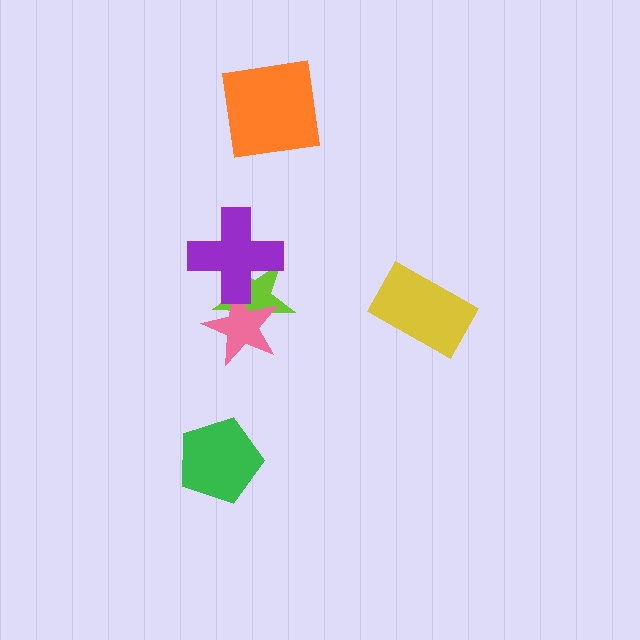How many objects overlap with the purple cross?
2 objects overlap with the purple cross.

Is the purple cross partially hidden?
No, no other shape covers it.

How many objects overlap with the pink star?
2 objects overlap with the pink star.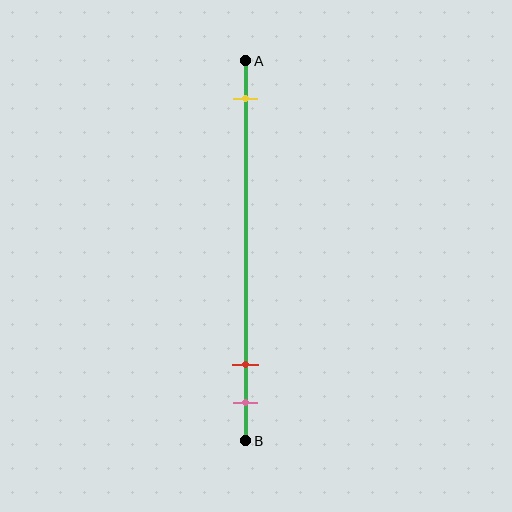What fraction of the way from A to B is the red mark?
The red mark is approximately 80% (0.8) of the way from A to B.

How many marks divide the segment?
There are 3 marks dividing the segment.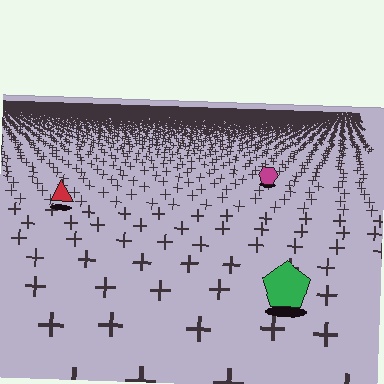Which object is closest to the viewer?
The green pentagon is closest. The texture marks near it are larger and more spread out.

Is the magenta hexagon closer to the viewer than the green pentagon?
No. The green pentagon is closer — you can tell from the texture gradient: the ground texture is coarser near it.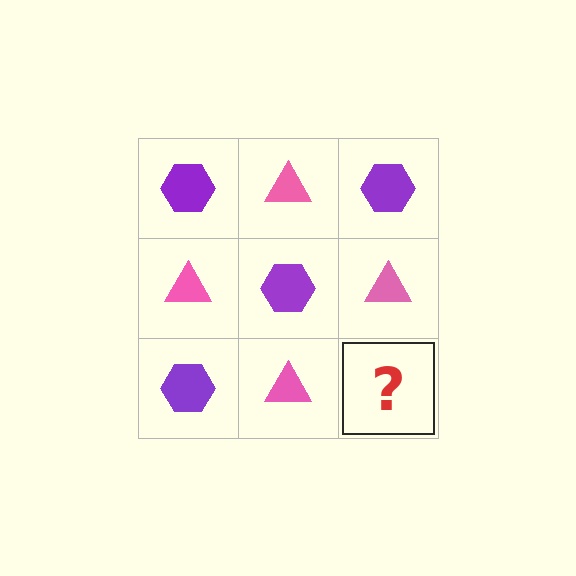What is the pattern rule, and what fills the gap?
The rule is that it alternates purple hexagon and pink triangle in a checkerboard pattern. The gap should be filled with a purple hexagon.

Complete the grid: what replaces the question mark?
The question mark should be replaced with a purple hexagon.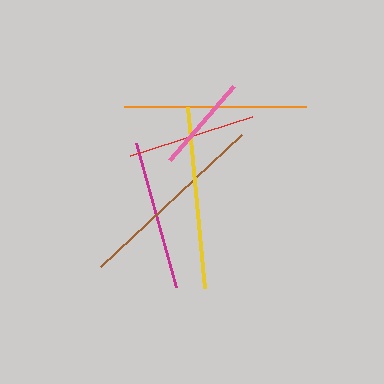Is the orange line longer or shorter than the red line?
The orange line is longer than the red line.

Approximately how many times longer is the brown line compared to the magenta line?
The brown line is approximately 1.3 times the length of the magenta line.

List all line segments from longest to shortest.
From longest to shortest: brown, yellow, orange, magenta, red, pink.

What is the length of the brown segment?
The brown segment is approximately 193 pixels long.